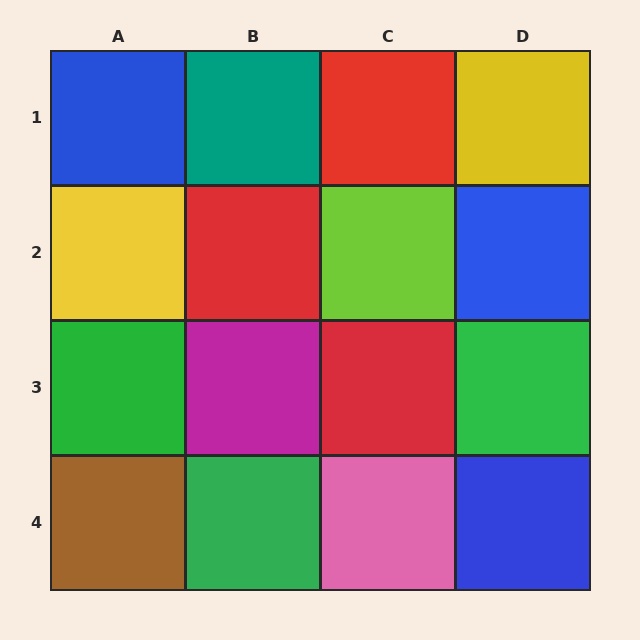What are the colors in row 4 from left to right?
Brown, green, pink, blue.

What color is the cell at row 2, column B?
Red.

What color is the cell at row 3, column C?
Red.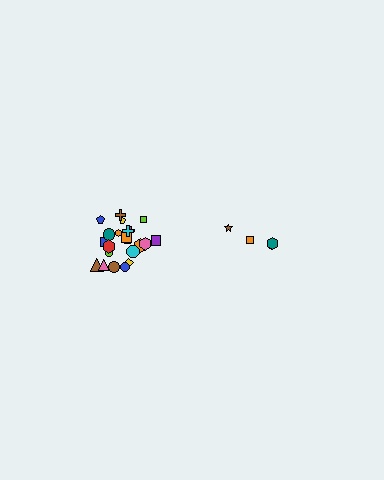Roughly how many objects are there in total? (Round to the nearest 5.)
Roughly 25 objects in total.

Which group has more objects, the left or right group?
The left group.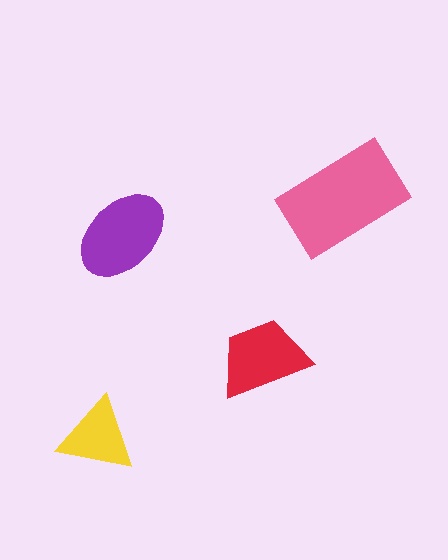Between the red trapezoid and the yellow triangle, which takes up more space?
The red trapezoid.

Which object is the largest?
The pink rectangle.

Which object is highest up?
The pink rectangle is topmost.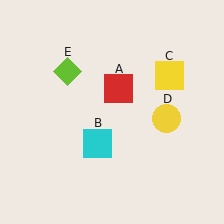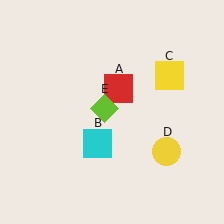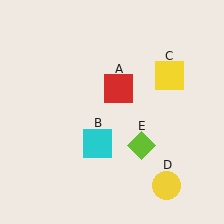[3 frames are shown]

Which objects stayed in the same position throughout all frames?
Red square (object A) and cyan square (object B) and yellow square (object C) remained stationary.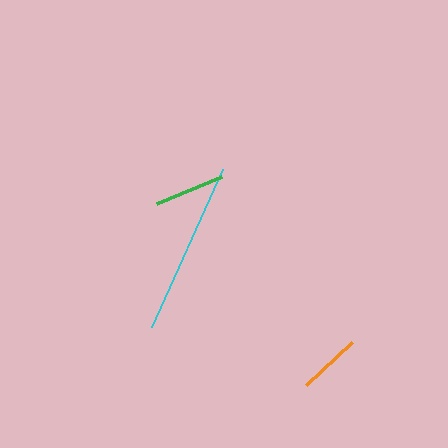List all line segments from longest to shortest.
From longest to shortest: cyan, green, orange.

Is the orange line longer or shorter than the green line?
The green line is longer than the orange line.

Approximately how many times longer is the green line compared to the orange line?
The green line is approximately 1.1 times the length of the orange line.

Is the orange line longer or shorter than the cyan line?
The cyan line is longer than the orange line.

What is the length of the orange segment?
The orange segment is approximately 63 pixels long.